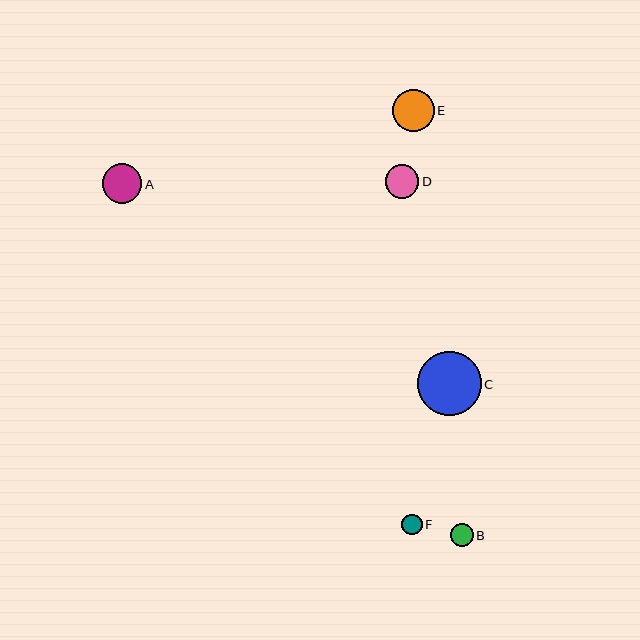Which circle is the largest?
Circle C is the largest with a size of approximately 64 pixels.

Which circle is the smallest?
Circle F is the smallest with a size of approximately 20 pixels.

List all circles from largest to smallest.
From largest to smallest: C, E, A, D, B, F.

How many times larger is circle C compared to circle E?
Circle C is approximately 1.5 times the size of circle E.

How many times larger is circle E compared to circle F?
Circle E is approximately 2.0 times the size of circle F.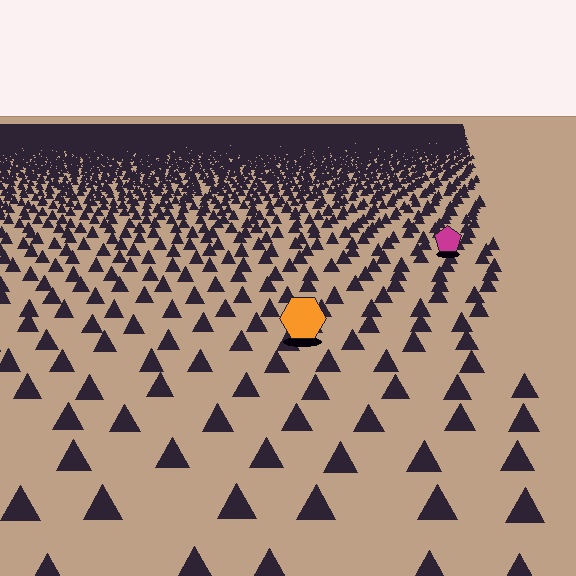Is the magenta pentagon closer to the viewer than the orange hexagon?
No. The orange hexagon is closer — you can tell from the texture gradient: the ground texture is coarser near it.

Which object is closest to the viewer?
The orange hexagon is closest. The texture marks near it are larger and more spread out.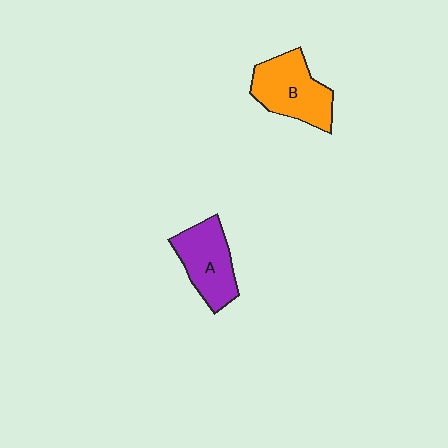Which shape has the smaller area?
Shape A (purple).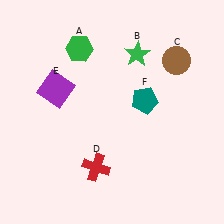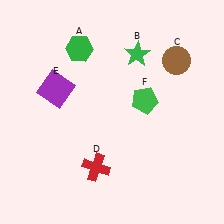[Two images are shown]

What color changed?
The pentagon (F) changed from teal in Image 1 to green in Image 2.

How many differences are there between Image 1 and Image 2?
There is 1 difference between the two images.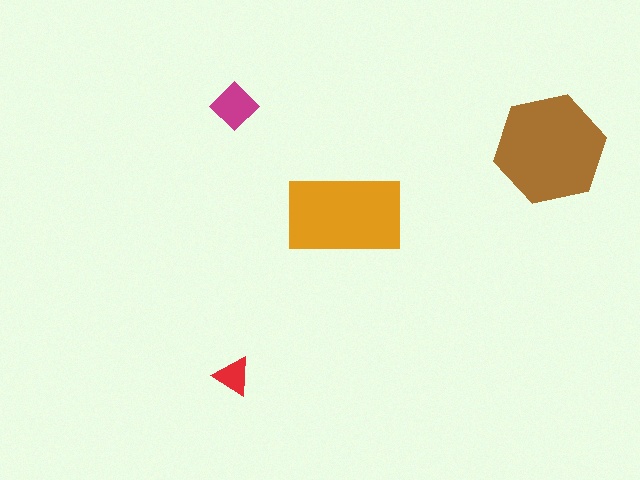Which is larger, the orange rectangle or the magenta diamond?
The orange rectangle.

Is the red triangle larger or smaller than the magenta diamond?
Smaller.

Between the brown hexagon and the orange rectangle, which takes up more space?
The brown hexagon.